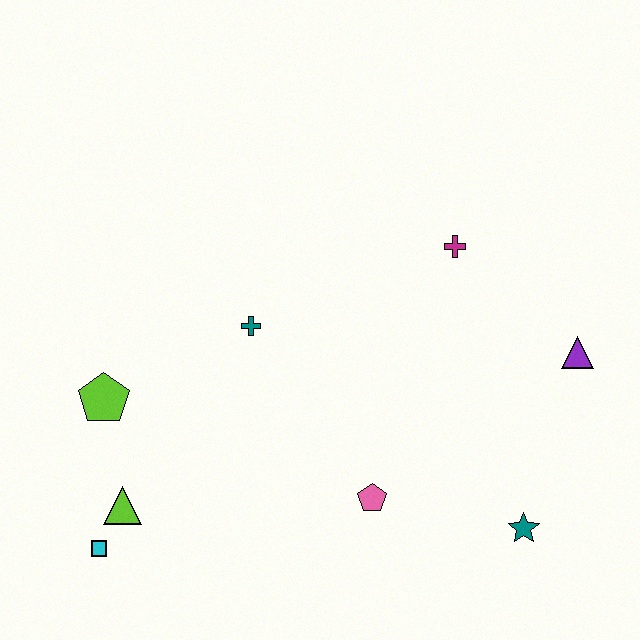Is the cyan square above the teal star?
No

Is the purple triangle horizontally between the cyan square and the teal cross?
No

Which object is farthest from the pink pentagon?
The lime pentagon is farthest from the pink pentagon.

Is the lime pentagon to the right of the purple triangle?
No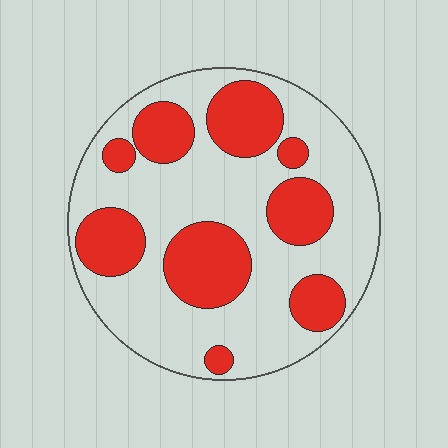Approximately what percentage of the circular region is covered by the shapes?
Approximately 35%.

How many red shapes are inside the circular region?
9.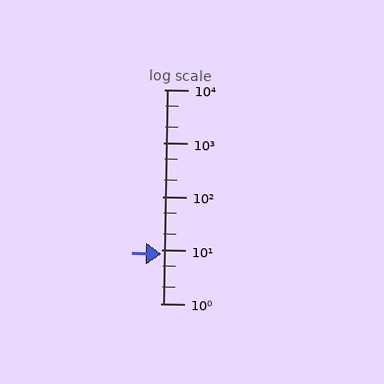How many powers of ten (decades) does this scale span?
The scale spans 4 decades, from 1 to 10000.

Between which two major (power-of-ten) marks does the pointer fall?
The pointer is between 1 and 10.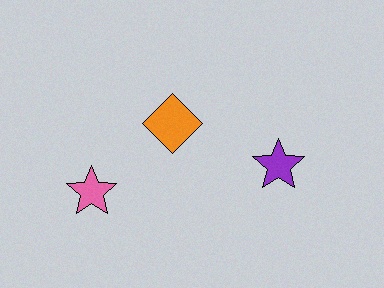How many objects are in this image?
There are 3 objects.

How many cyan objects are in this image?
There are no cyan objects.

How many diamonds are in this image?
There is 1 diamond.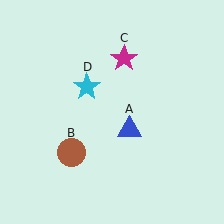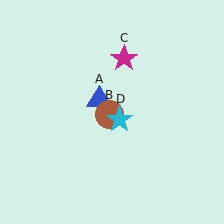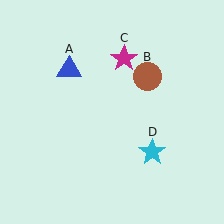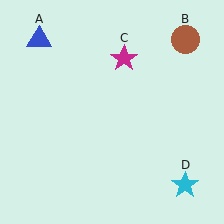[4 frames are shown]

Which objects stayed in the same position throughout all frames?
Magenta star (object C) remained stationary.